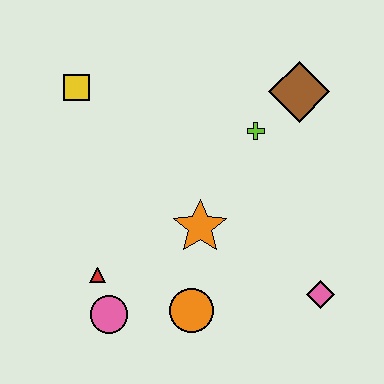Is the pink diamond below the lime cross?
Yes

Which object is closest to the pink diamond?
The orange circle is closest to the pink diamond.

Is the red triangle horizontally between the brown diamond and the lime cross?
No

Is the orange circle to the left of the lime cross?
Yes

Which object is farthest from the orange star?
The yellow square is farthest from the orange star.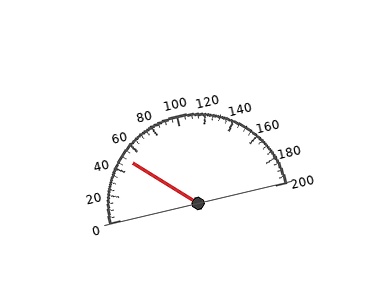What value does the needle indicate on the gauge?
The needle indicates approximately 50.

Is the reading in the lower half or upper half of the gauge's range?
The reading is in the lower half of the range (0 to 200).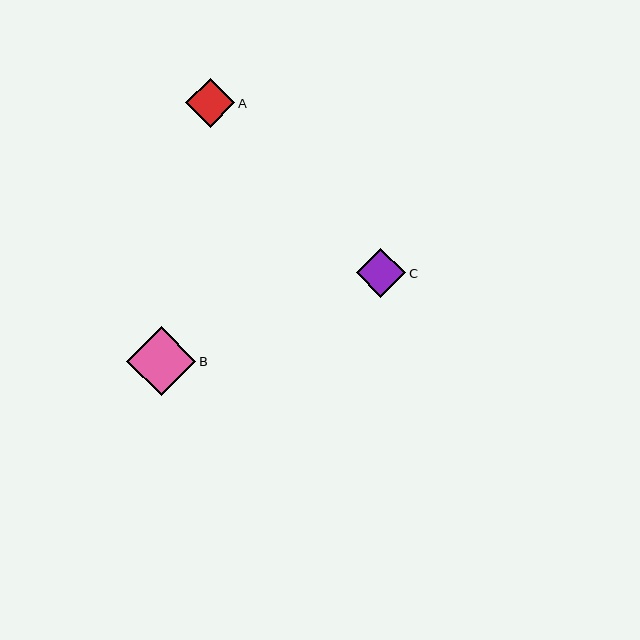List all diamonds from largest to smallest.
From largest to smallest: B, C, A.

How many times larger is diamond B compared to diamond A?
Diamond B is approximately 1.4 times the size of diamond A.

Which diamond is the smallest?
Diamond A is the smallest with a size of approximately 50 pixels.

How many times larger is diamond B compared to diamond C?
Diamond B is approximately 1.4 times the size of diamond C.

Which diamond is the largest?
Diamond B is the largest with a size of approximately 70 pixels.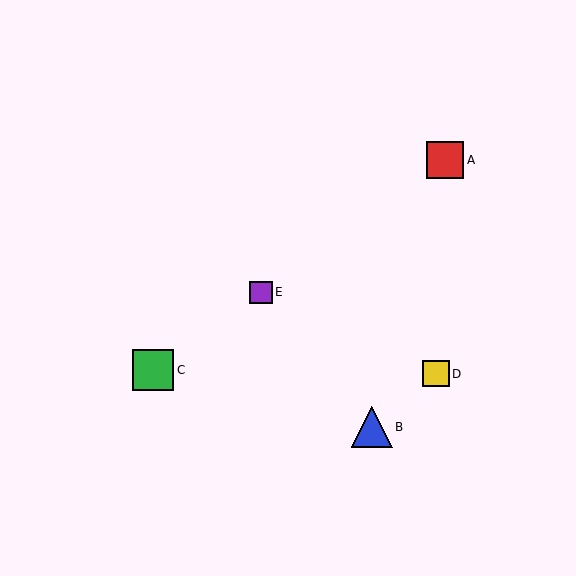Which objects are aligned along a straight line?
Objects A, C, E are aligned along a straight line.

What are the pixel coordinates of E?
Object E is at (261, 292).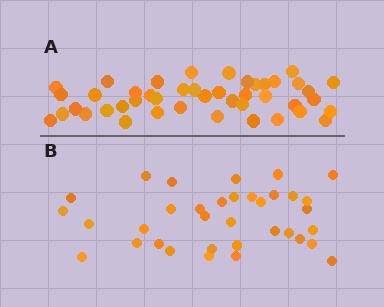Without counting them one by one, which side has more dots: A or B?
Region A (the top region) has more dots.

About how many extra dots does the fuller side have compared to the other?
Region A has roughly 8 or so more dots than region B.